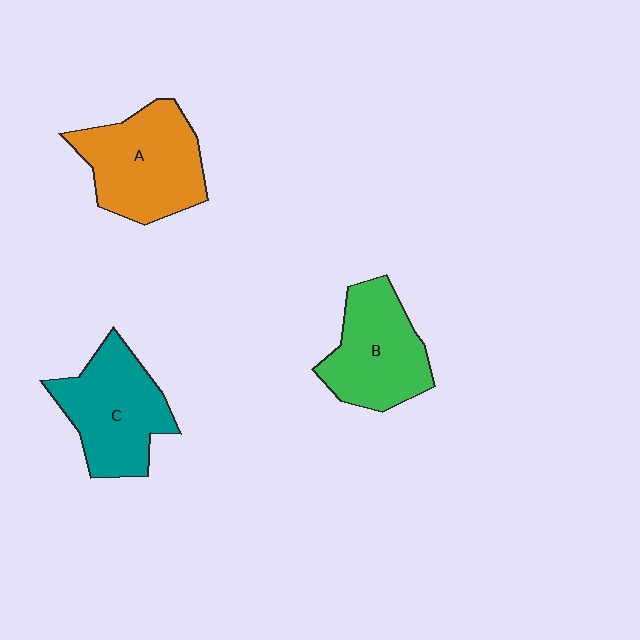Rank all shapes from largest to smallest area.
From largest to smallest: A (orange), C (teal), B (green).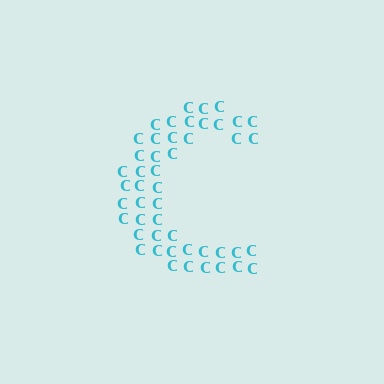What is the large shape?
The large shape is the letter C.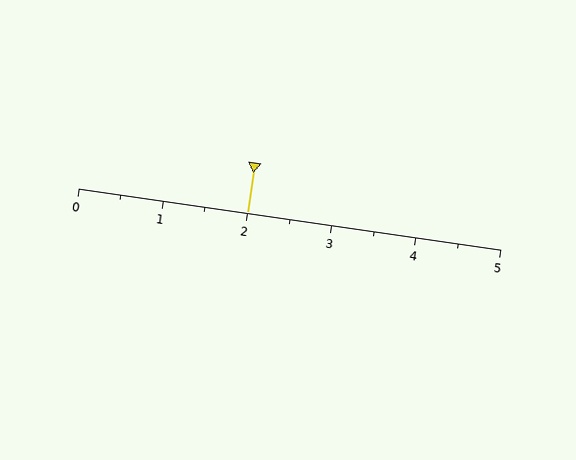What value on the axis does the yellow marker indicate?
The marker indicates approximately 2.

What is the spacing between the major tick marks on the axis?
The major ticks are spaced 1 apart.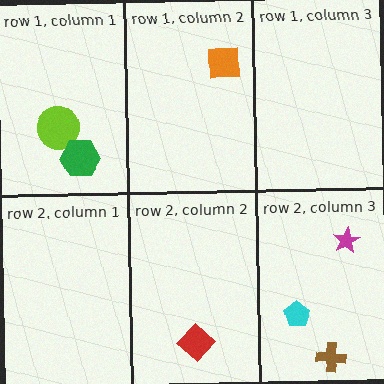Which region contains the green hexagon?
The row 1, column 1 region.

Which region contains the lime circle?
The row 1, column 1 region.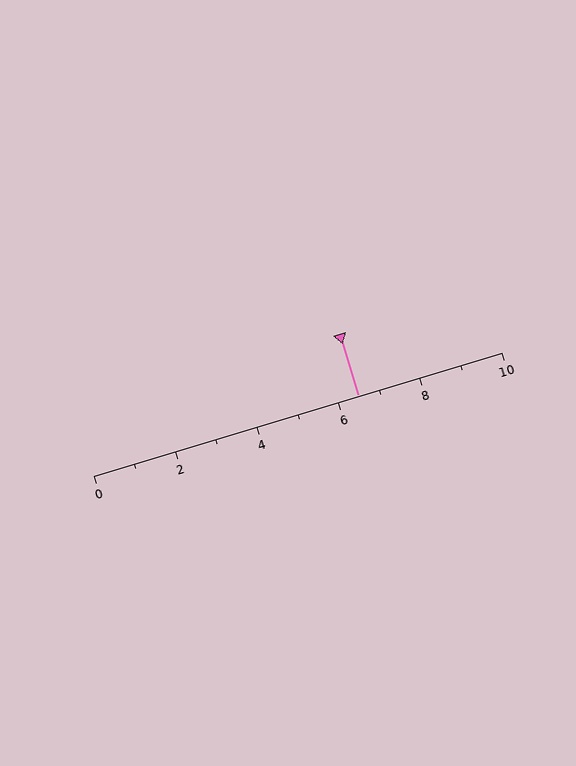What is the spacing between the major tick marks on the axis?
The major ticks are spaced 2 apart.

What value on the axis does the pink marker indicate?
The marker indicates approximately 6.5.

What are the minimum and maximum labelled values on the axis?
The axis runs from 0 to 10.